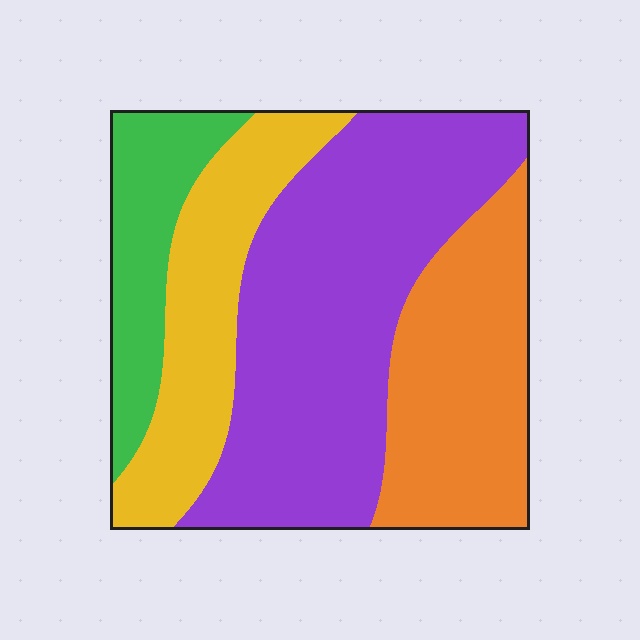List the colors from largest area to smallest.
From largest to smallest: purple, orange, yellow, green.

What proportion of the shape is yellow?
Yellow takes up about one fifth (1/5) of the shape.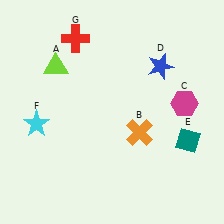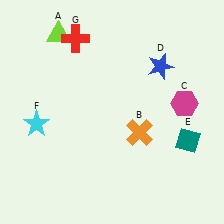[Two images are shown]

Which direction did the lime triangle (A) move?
The lime triangle (A) moved up.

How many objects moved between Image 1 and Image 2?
1 object moved between the two images.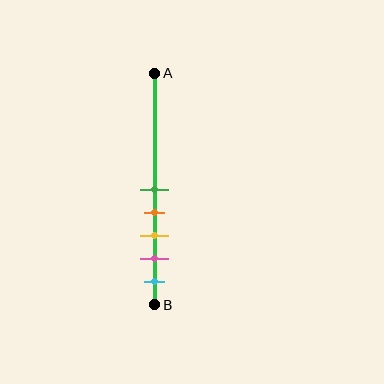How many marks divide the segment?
There are 5 marks dividing the segment.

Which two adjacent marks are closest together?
The green and orange marks are the closest adjacent pair.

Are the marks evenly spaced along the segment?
Yes, the marks are approximately evenly spaced.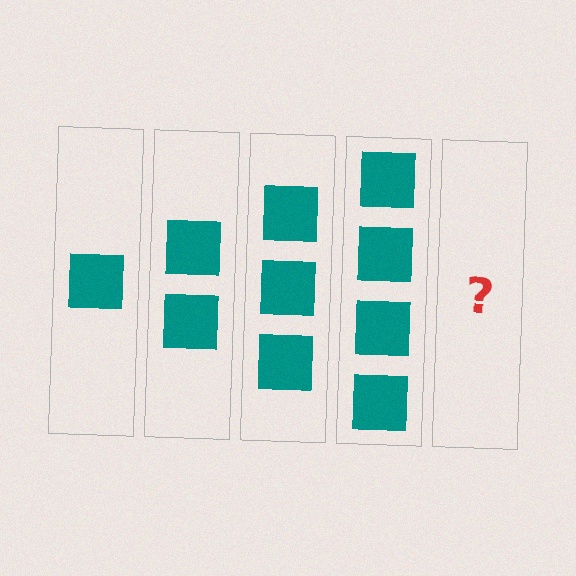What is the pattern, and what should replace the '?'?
The pattern is that each step adds one more square. The '?' should be 5 squares.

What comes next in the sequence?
The next element should be 5 squares.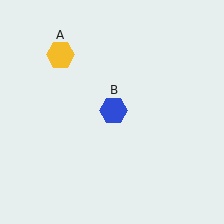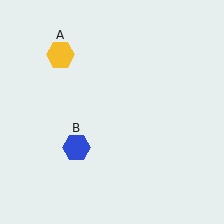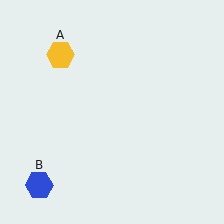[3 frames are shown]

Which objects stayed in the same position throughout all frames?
Yellow hexagon (object A) remained stationary.